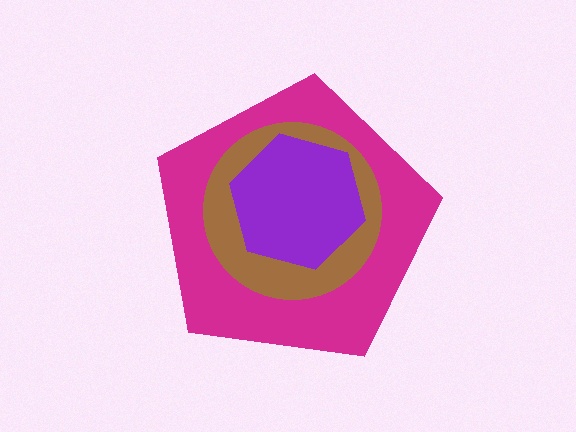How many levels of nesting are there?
3.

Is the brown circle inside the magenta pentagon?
Yes.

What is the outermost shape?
The magenta pentagon.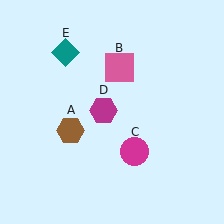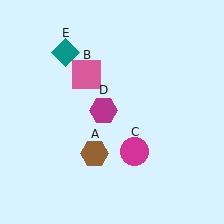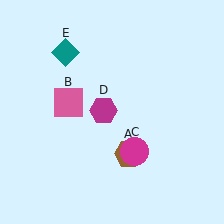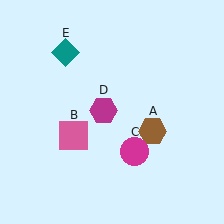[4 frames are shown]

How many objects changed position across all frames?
2 objects changed position: brown hexagon (object A), pink square (object B).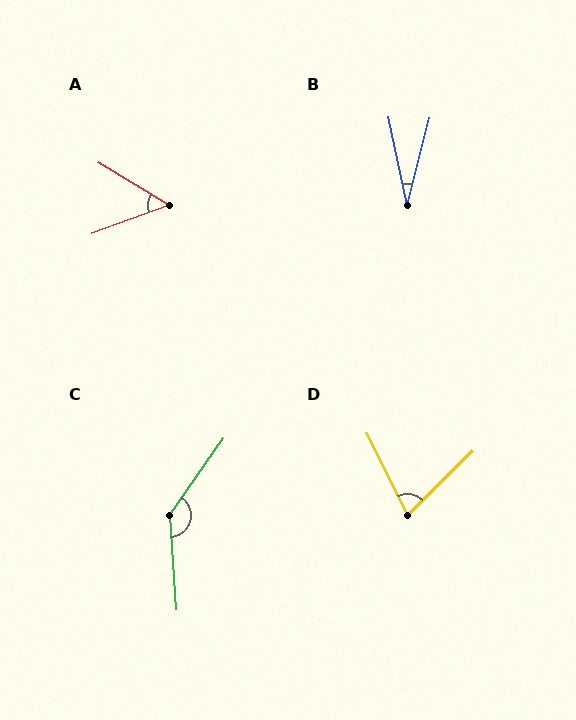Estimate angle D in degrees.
Approximately 71 degrees.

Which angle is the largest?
C, at approximately 141 degrees.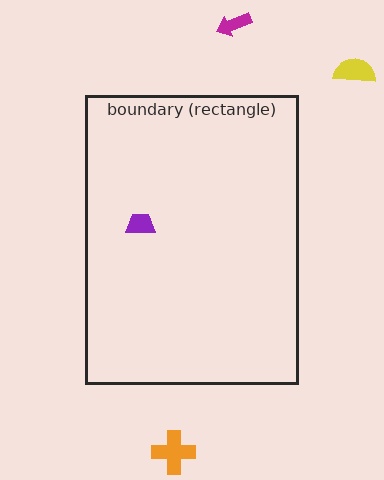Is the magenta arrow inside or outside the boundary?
Outside.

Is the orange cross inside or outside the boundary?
Outside.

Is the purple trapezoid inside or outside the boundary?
Inside.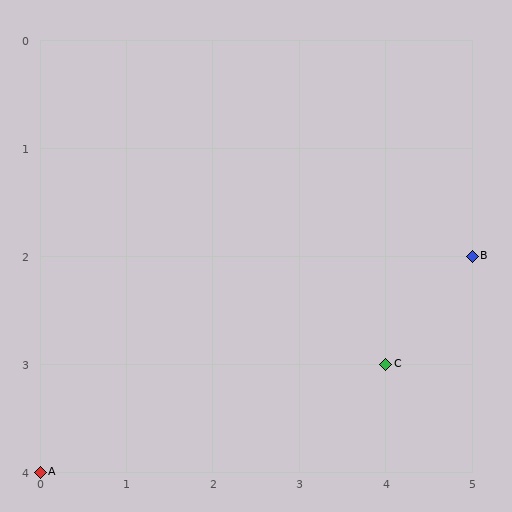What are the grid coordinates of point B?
Point B is at grid coordinates (5, 2).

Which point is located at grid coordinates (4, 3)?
Point C is at (4, 3).